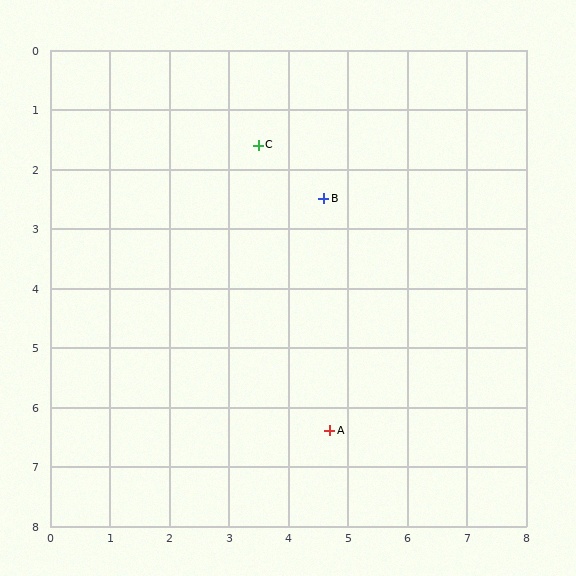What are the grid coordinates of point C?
Point C is at approximately (3.5, 1.6).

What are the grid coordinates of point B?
Point B is at approximately (4.6, 2.5).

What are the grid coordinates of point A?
Point A is at approximately (4.7, 6.4).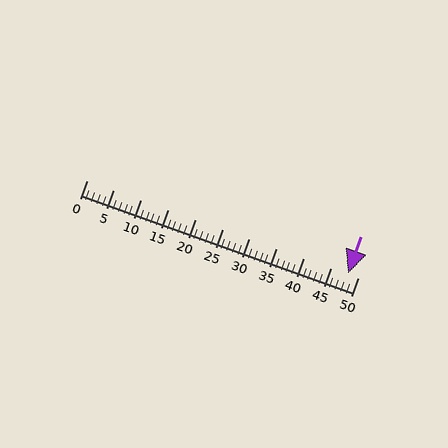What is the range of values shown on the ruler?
The ruler shows values from 0 to 50.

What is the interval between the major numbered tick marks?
The major tick marks are spaced 5 units apart.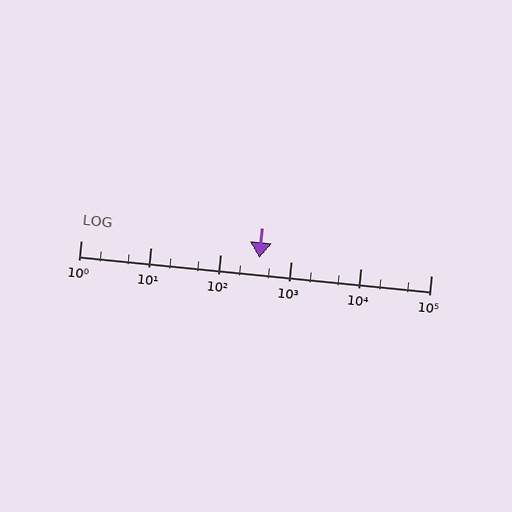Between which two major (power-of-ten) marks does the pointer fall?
The pointer is between 100 and 1000.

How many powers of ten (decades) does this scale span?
The scale spans 5 decades, from 1 to 100000.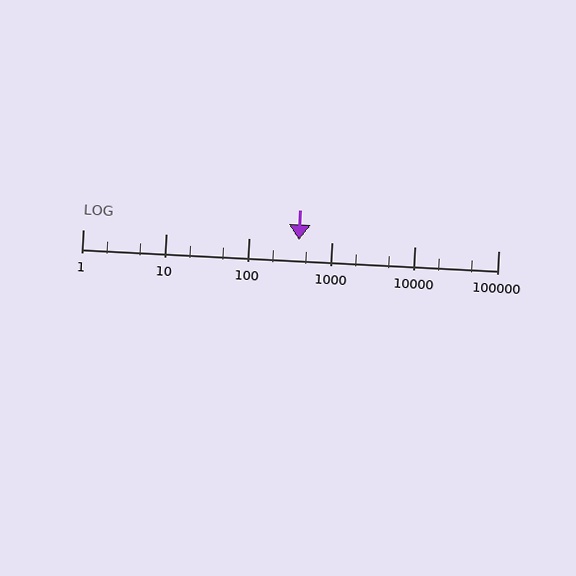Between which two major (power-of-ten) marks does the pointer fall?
The pointer is between 100 and 1000.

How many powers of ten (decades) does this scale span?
The scale spans 5 decades, from 1 to 100000.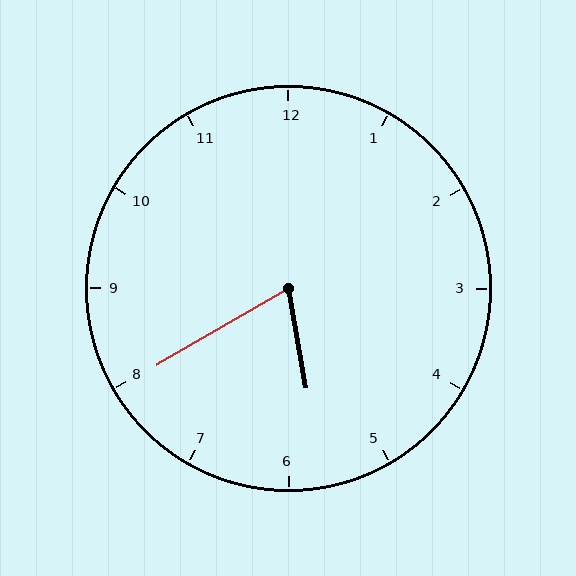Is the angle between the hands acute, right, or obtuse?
It is acute.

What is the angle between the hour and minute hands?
Approximately 70 degrees.